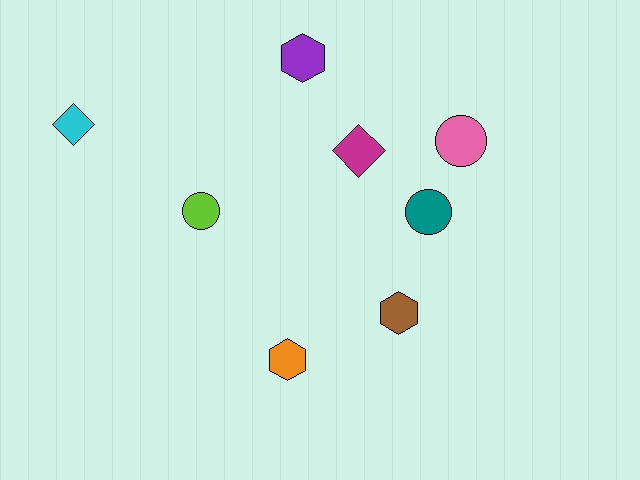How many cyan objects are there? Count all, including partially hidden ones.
There is 1 cyan object.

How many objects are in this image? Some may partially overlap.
There are 8 objects.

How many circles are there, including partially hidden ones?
There are 3 circles.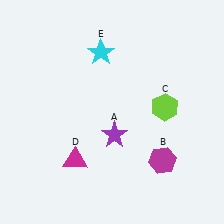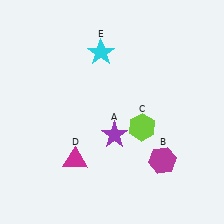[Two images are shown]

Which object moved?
The lime hexagon (C) moved left.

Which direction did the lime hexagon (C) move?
The lime hexagon (C) moved left.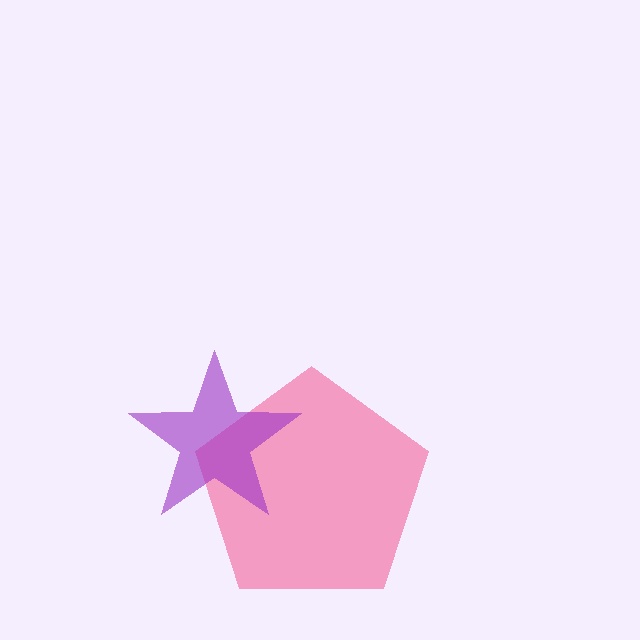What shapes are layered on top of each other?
The layered shapes are: a pink pentagon, a purple star.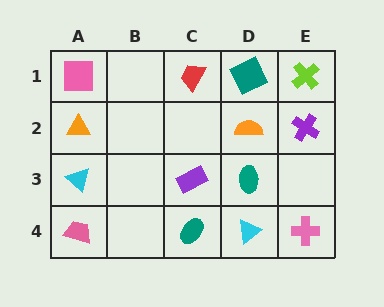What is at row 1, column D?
A teal square.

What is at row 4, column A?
A pink trapezoid.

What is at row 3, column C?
A purple rectangle.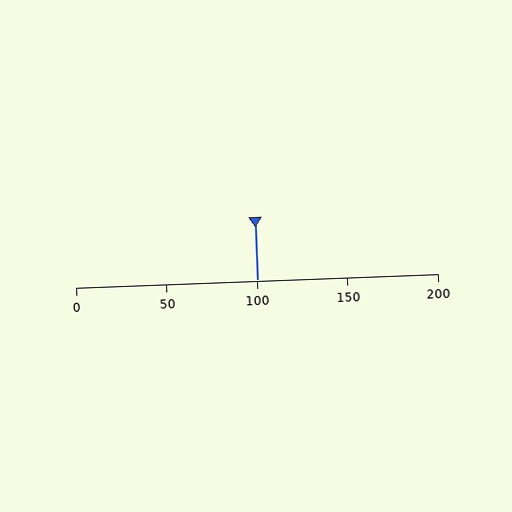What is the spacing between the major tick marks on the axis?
The major ticks are spaced 50 apart.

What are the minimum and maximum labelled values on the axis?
The axis runs from 0 to 200.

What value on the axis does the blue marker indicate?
The marker indicates approximately 100.